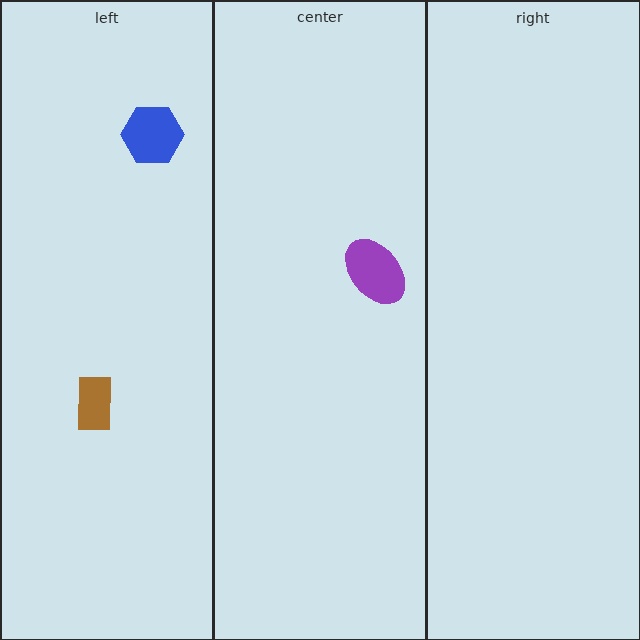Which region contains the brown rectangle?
The left region.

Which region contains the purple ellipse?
The center region.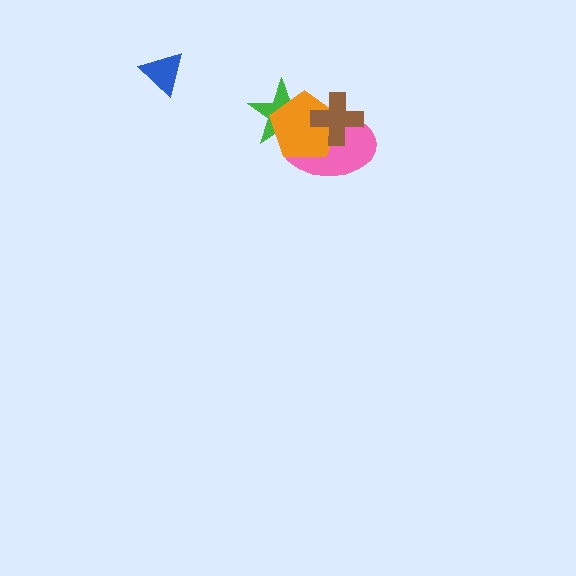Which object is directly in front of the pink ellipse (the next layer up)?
The orange pentagon is directly in front of the pink ellipse.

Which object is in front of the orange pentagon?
The brown cross is in front of the orange pentagon.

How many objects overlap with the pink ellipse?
3 objects overlap with the pink ellipse.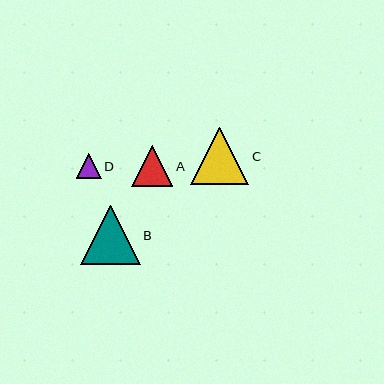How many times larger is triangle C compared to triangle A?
Triangle C is approximately 1.4 times the size of triangle A.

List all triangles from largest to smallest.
From largest to smallest: B, C, A, D.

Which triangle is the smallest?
Triangle D is the smallest with a size of approximately 25 pixels.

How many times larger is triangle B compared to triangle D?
Triangle B is approximately 2.4 times the size of triangle D.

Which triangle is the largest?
Triangle B is the largest with a size of approximately 60 pixels.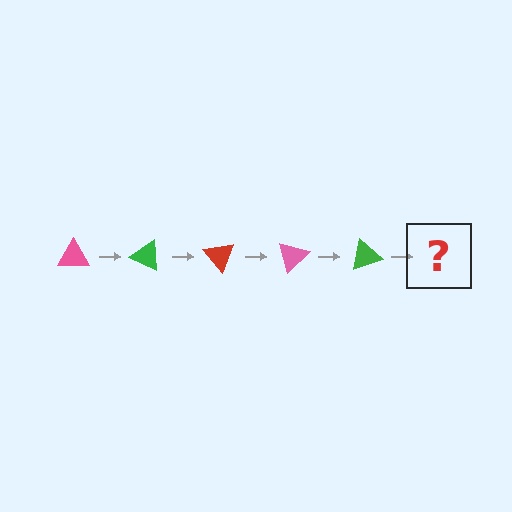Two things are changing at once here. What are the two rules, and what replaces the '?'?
The two rules are that it rotates 25 degrees each step and the color cycles through pink, green, and red. The '?' should be a red triangle, rotated 125 degrees from the start.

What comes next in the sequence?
The next element should be a red triangle, rotated 125 degrees from the start.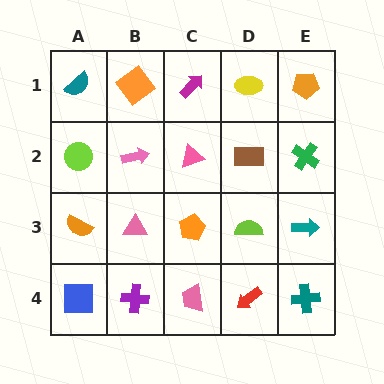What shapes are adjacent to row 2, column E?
An orange pentagon (row 1, column E), a teal arrow (row 3, column E), a brown rectangle (row 2, column D).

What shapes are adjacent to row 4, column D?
A lime semicircle (row 3, column D), a pink trapezoid (row 4, column C), a teal cross (row 4, column E).